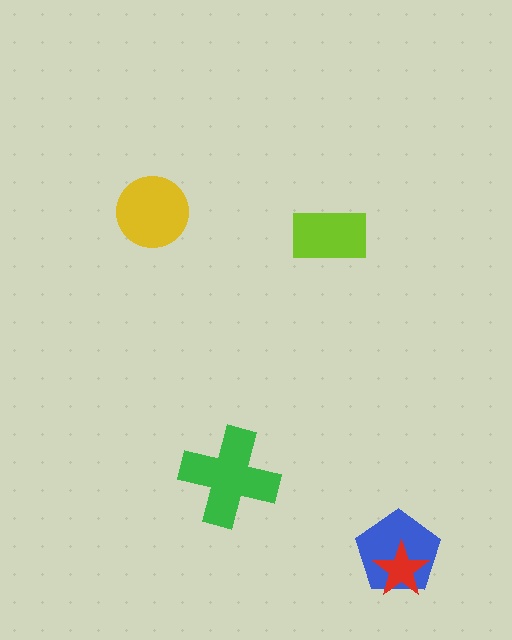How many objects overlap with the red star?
1 object overlaps with the red star.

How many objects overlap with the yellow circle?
0 objects overlap with the yellow circle.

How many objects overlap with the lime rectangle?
0 objects overlap with the lime rectangle.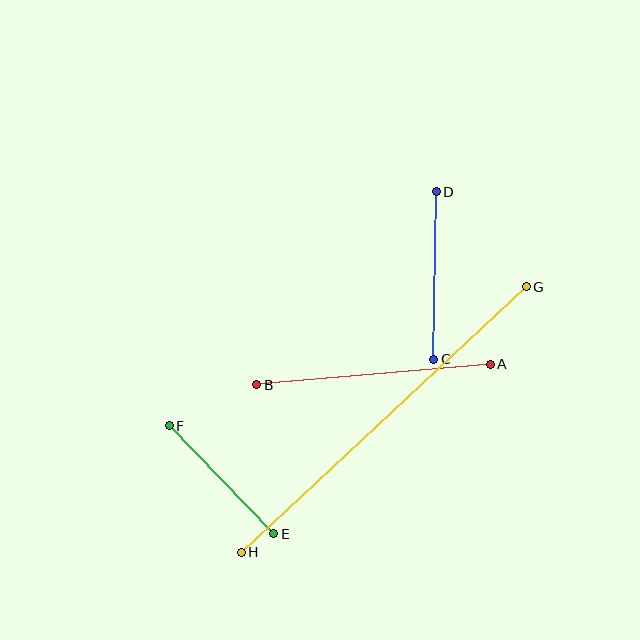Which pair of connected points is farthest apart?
Points G and H are farthest apart.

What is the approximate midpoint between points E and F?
The midpoint is at approximately (221, 480) pixels.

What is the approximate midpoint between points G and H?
The midpoint is at approximately (384, 419) pixels.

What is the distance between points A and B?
The distance is approximately 234 pixels.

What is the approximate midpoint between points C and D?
The midpoint is at approximately (435, 276) pixels.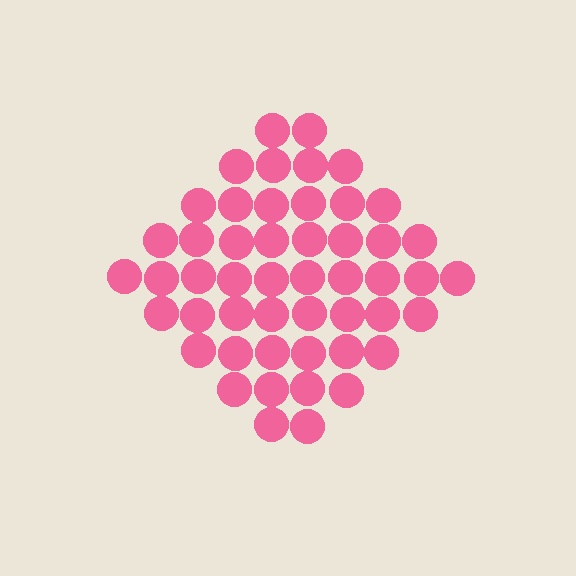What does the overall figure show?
The overall figure shows a diamond.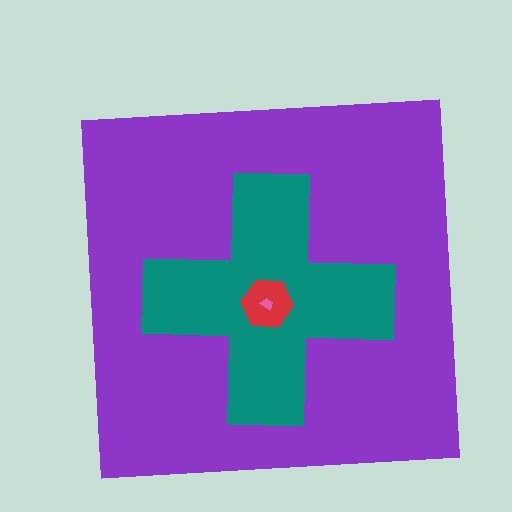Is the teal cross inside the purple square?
Yes.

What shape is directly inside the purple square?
The teal cross.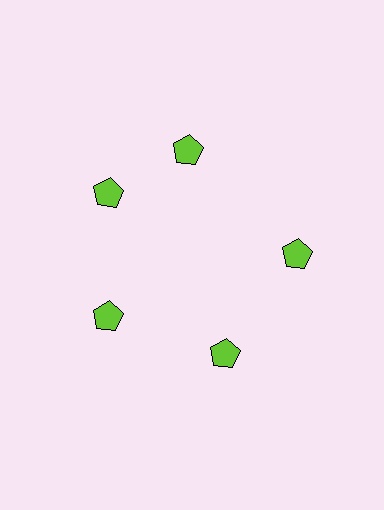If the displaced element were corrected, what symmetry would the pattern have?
It would have 5-fold rotational symmetry — the pattern would map onto itself every 72 degrees.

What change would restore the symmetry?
The symmetry would be restored by rotating it back into even spacing with its neighbors so that all 5 pentagons sit at equal angles and equal distance from the center.